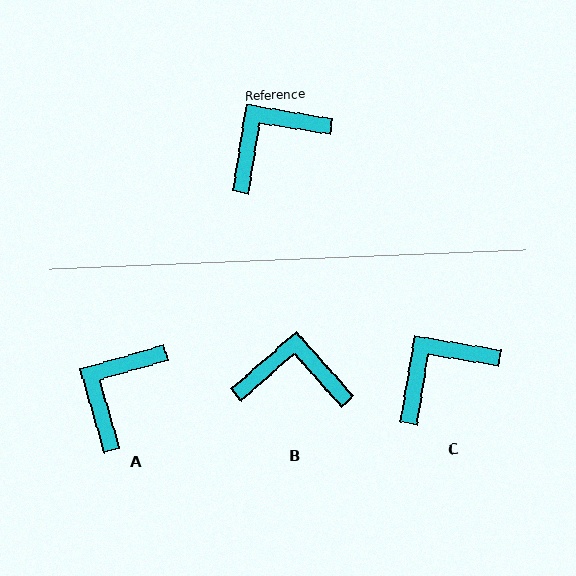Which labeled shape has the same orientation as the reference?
C.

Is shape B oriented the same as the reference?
No, it is off by about 39 degrees.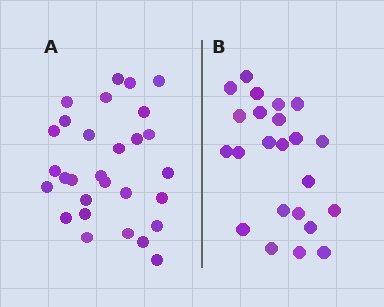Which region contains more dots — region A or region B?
Region A (the left region) has more dots.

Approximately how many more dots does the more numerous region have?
Region A has about 6 more dots than region B.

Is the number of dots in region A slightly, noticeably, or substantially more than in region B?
Region A has noticeably more, but not dramatically so. The ratio is roughly 1.3 to 1.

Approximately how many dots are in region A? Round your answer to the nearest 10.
About 30 dots. (The exact count is 29, which rounds to 30.)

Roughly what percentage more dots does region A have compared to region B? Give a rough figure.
About 25% more.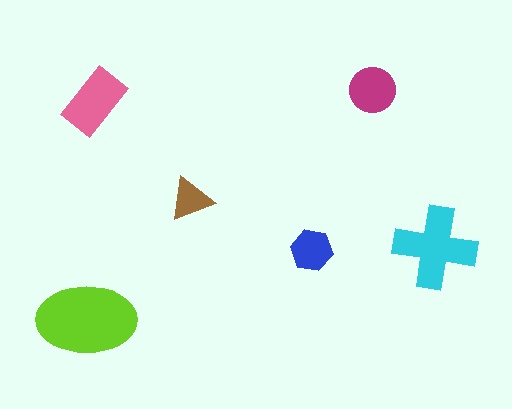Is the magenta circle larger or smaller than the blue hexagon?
Larger.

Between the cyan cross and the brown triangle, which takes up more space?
The cyan cross.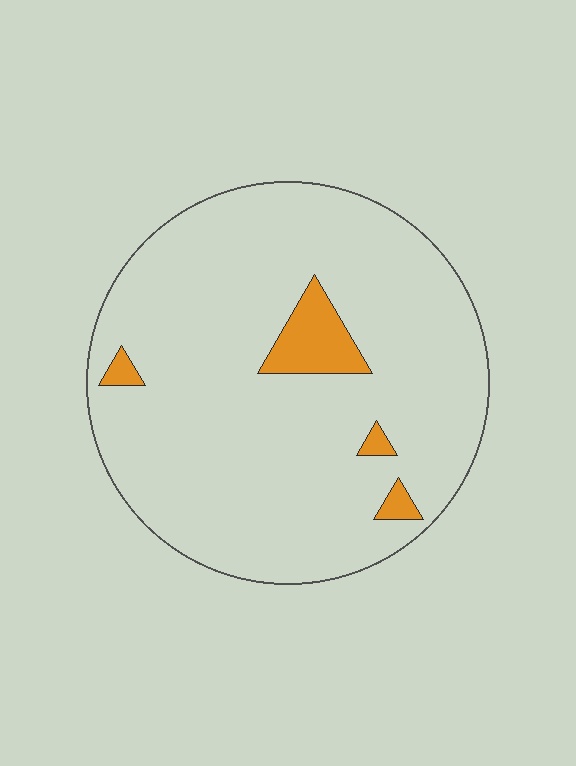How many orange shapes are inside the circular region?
4.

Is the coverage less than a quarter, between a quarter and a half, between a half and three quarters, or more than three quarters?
Less than a quarter.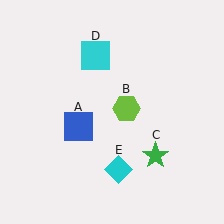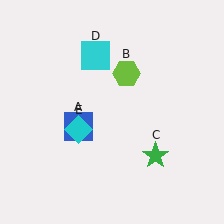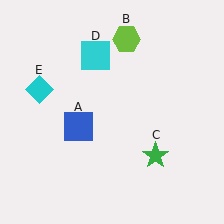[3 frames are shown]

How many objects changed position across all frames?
2 objects changed position: lime hexagon (object B), cyan diamond (object E).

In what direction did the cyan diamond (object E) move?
The cyan diamond (object E) moved up and to the left.